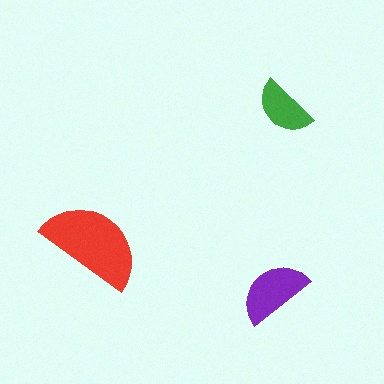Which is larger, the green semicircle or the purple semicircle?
The purple one.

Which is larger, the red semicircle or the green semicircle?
The red one.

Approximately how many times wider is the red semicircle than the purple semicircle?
About 1.5 times wider.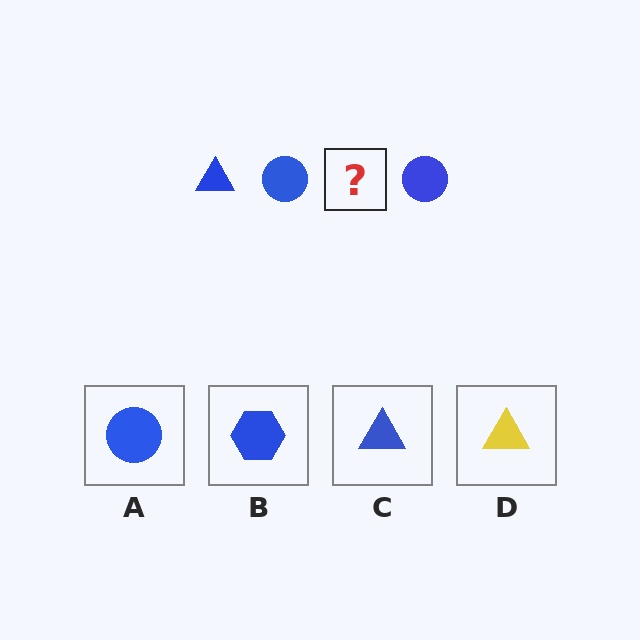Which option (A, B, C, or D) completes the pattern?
C.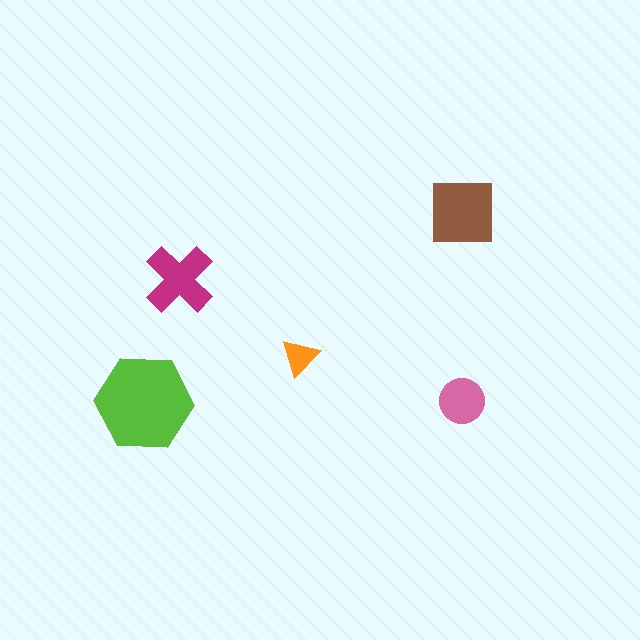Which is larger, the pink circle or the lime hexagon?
The lime hexagon.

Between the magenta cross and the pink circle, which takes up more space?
The magenta cross.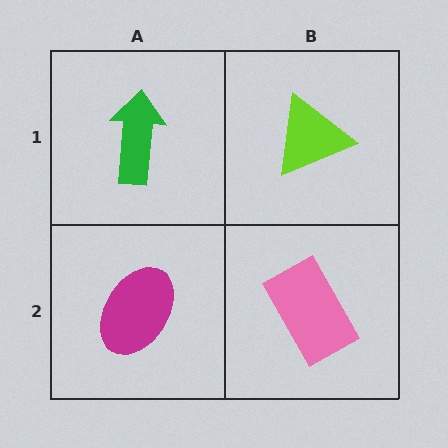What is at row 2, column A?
A magenta ellipse.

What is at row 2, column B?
A pink rectangle.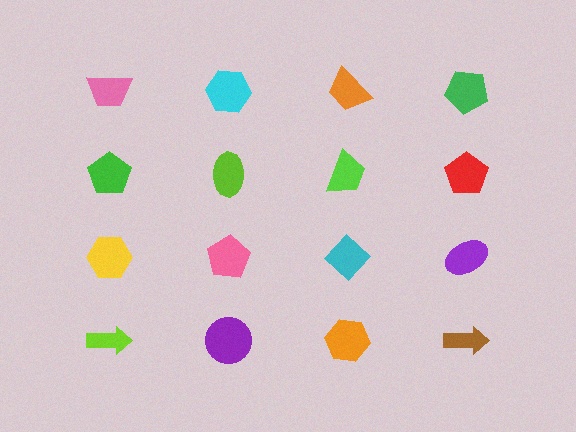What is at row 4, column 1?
A lime arrow.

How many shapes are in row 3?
4 shapes.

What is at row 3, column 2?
A pink pentagon.